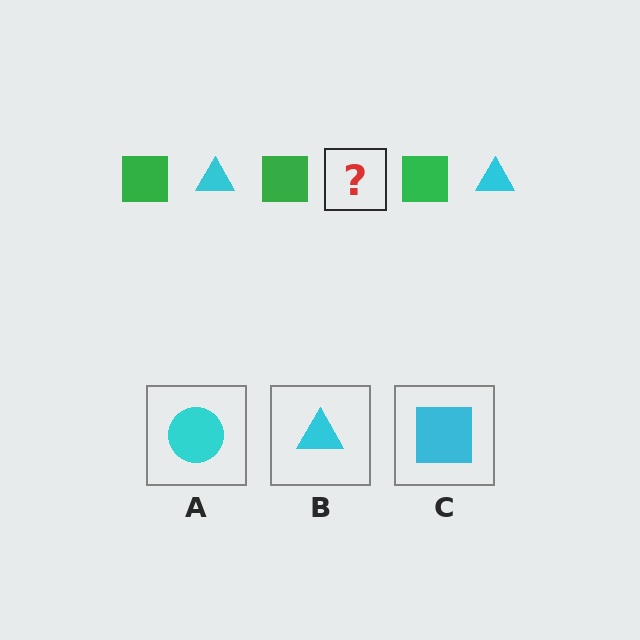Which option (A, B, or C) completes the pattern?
B.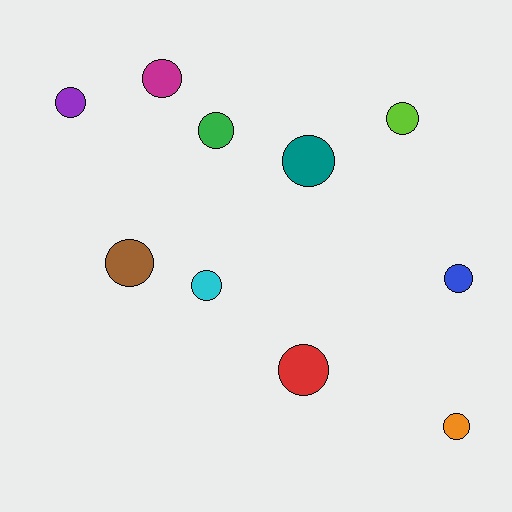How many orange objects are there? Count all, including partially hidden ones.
There is 1 orange object.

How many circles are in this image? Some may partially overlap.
There are 10 circles.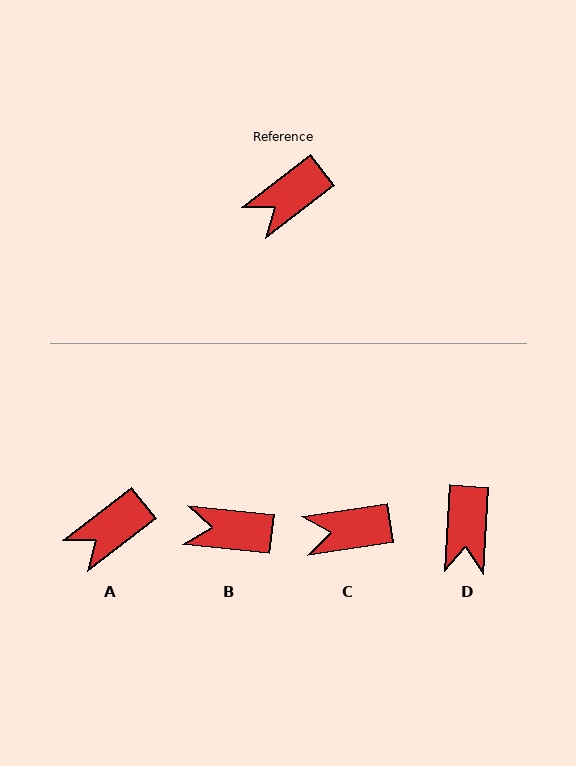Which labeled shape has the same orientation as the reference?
A.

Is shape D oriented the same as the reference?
No, it is off by about 48 degrees.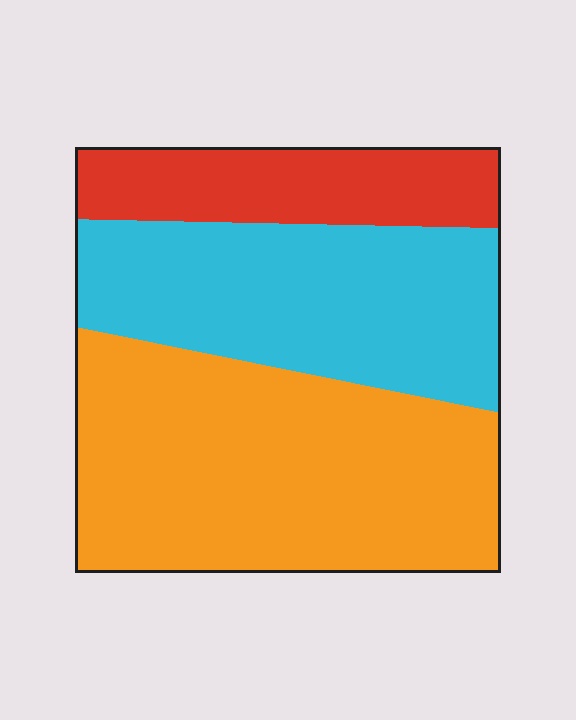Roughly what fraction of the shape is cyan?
Cyan covers around 35% of the shape.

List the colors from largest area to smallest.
From largest to smallest: orange, cyan, red.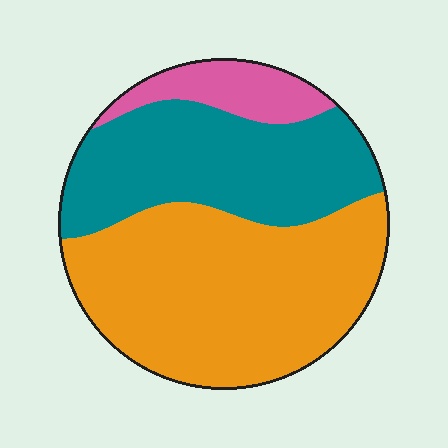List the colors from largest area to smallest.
From largest to smallest: orange, teal, pink.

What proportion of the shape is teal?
Teal takes up about three eighths (3/8) of the shape.